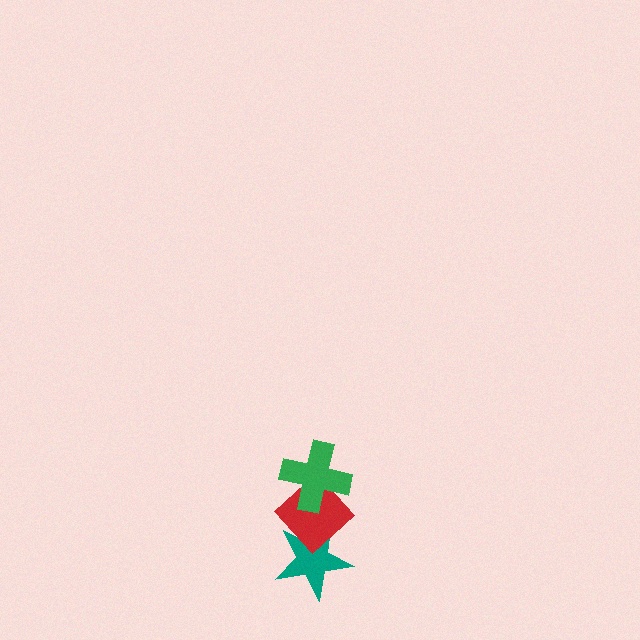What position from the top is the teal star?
The teal star is 3rd from the top.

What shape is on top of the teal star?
The red diamond is on top of the teal star.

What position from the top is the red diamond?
The red diamond is 2nd from the top.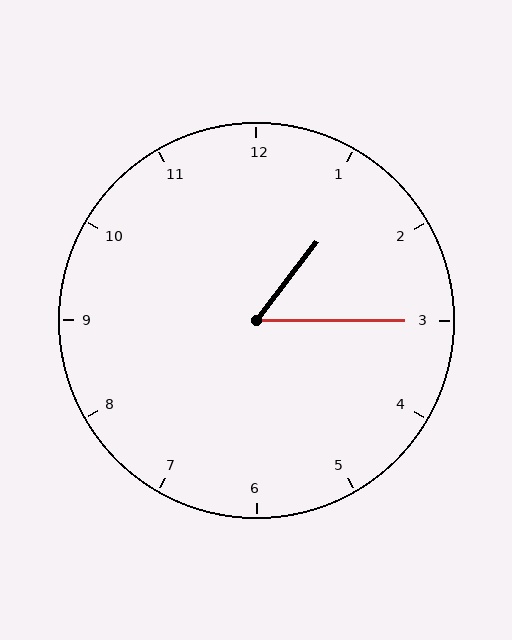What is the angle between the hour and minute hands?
Approximately 52 degrees.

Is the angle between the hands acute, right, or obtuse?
It is acute.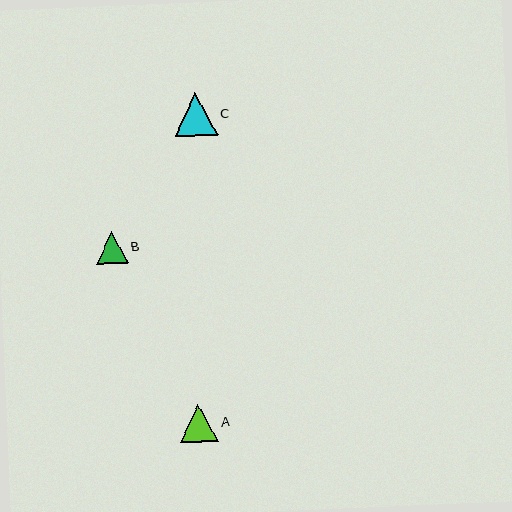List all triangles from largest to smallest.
From largest to smallest: C, A, B.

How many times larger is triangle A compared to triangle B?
Triangle A is approximately 1.2 times the size of triangle B.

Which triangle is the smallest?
Triangle B is the smallest with a size of approximately 32 pixels.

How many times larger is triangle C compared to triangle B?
Triangle C is approximately 1.3 times the size of triangle B.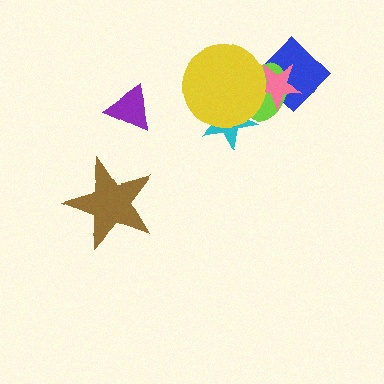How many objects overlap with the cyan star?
2 objects overlap with the cyan star.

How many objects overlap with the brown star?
0 objects overlap with the brown star.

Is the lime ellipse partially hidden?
Yes, it is partially covered by another shape.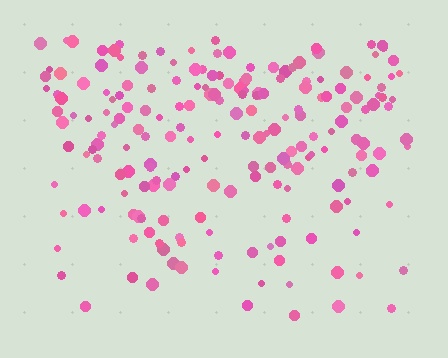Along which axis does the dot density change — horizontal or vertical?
Vertical.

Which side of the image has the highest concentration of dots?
The top.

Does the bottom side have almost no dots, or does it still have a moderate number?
Still a moderate number, just noticeably fewer than the top.